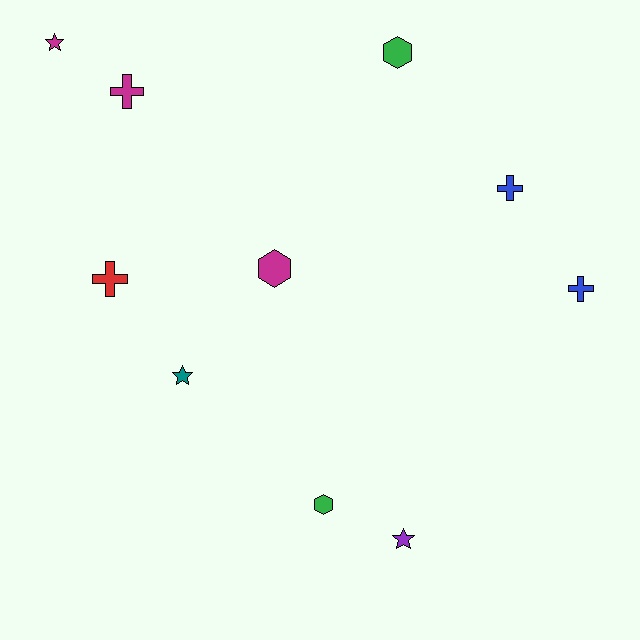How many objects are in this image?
There are 10 objects.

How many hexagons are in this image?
There are 3 hexagons.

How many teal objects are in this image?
There is 1 teal object.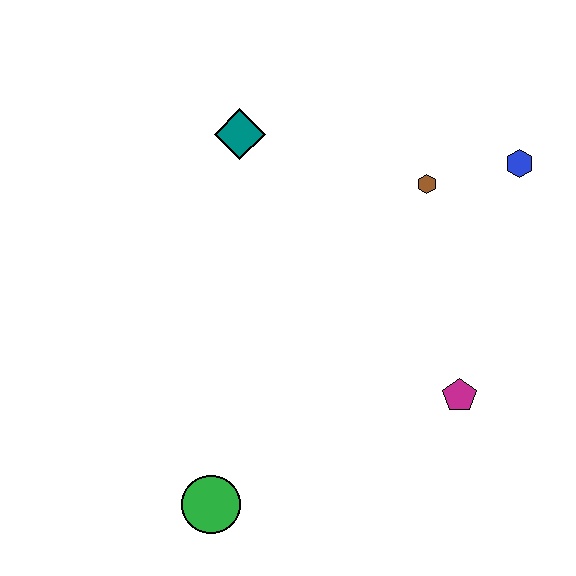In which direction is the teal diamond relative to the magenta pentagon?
The teal diamond is above the magenta pentagon.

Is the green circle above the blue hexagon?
No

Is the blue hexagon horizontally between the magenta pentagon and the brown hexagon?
No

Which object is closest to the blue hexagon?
The brown hexagon is closest to the blue hexagon.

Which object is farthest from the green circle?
The blue hexagon is farthest from the green circle.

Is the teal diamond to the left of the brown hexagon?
Yes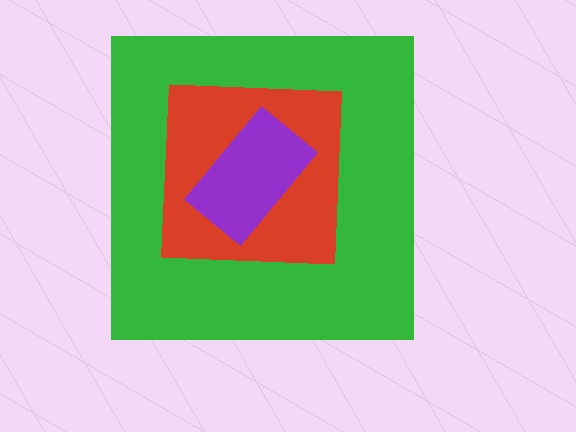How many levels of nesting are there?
3.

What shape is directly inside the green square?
The red square.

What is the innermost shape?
The purple rectangle.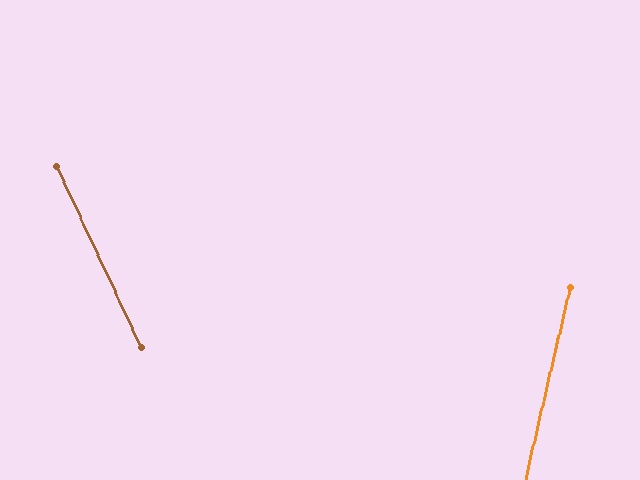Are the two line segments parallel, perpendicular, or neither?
Neither parallel nor perpendicular — they differ by about 38°.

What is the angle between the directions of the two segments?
Approximately 38 degrees.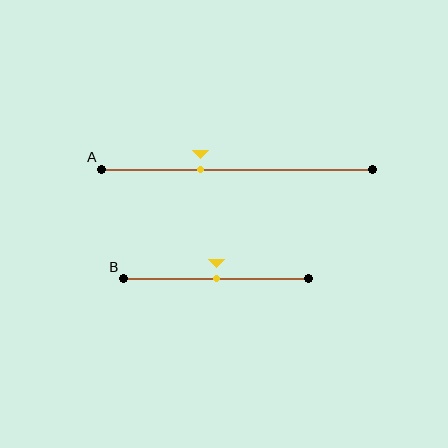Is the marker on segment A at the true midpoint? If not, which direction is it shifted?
No, the marker on segment A is shifted to the left by about 13% of the segment length.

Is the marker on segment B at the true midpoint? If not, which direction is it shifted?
Yes, the marker on segment B is at the true midpoint.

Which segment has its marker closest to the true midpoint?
Segment B has its marker closest to the true midpoint.